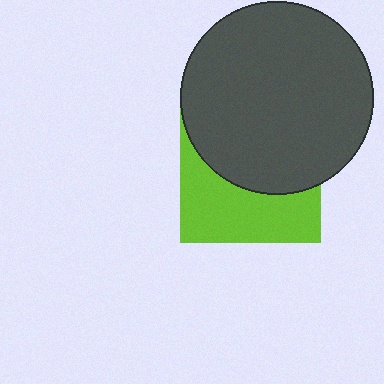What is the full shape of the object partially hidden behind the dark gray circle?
The partially hidden object is a lime square.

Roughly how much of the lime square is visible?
About half of it is visible (roughly 45%).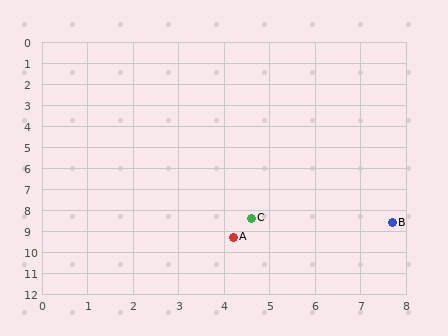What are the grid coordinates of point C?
Point C is at approximately (4.6, 8.4).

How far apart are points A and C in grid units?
Points A and C are about 1.0 grid units apart.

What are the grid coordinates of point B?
Point B is at approximately (7.7, 8.6).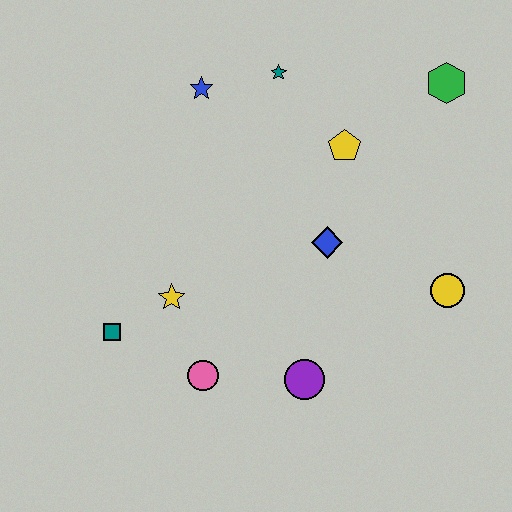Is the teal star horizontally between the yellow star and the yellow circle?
Yes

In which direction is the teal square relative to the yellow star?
The teal square is to the left of the yellow star.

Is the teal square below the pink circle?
No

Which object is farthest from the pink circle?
The green hexagon is farthest from the pink circle.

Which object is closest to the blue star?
The teal star is closest to the blue star.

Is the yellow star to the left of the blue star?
Yes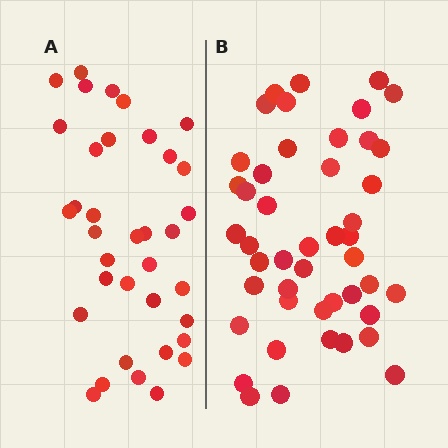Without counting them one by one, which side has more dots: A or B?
Region B (the right region) has more dots.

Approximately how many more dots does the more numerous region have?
Region B has roughly 10 or so more dots than region A.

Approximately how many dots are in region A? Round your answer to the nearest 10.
About 40 dots. (The exact count is 36, which rounds to 40.)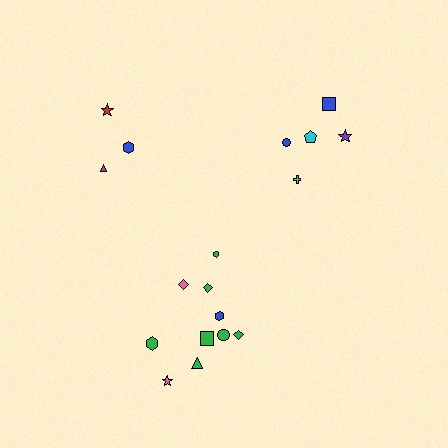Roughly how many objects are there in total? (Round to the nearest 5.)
Roughly 20 objects in total.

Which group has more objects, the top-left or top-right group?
The top-right group.